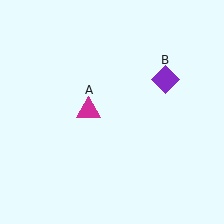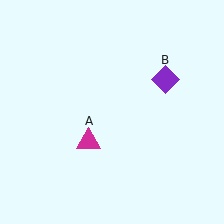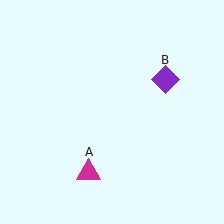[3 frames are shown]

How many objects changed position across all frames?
1 object changed position: magenta triangle (object A).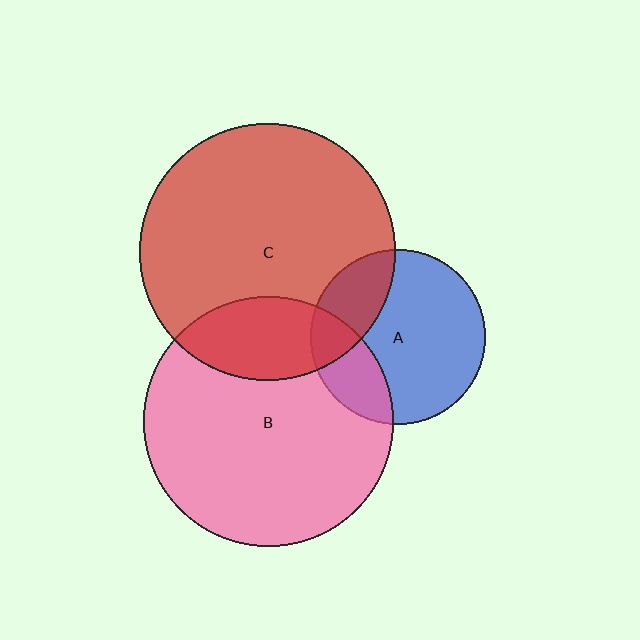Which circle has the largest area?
Circle C (red).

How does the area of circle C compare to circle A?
Approximately 2.1 times.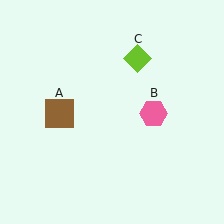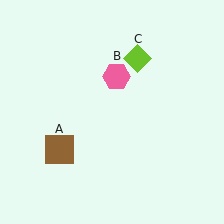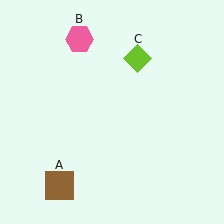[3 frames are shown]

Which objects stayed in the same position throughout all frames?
Lime diamond (object C) remained stationary.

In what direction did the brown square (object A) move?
The brown square (object A) moved down.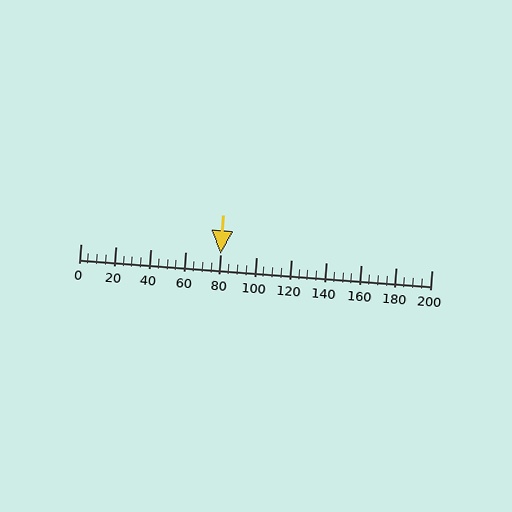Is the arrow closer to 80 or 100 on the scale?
The arrow is closer to 80.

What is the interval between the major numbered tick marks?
The major tick marks are spaced 20 units apart.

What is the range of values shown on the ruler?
The ruler shows values from 0 to 200.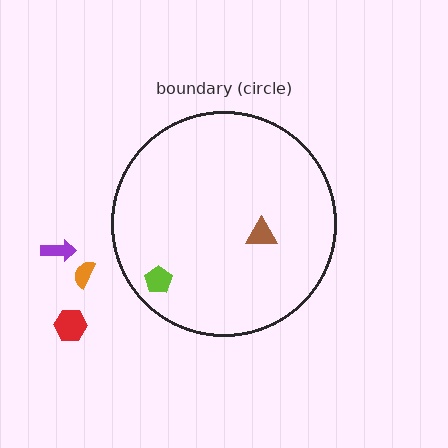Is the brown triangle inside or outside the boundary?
Inside.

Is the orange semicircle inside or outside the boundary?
Outside.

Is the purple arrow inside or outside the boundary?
Outside.